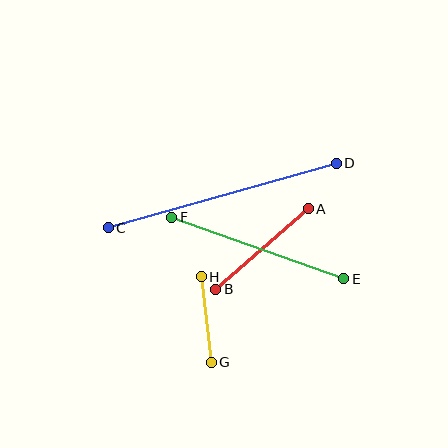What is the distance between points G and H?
The distance is approximately 86 pixels.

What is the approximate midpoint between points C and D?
The midpoint is at approximately (222, 196) pixels.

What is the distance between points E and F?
The distance is approximately 182 pixels.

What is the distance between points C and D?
The distance is approximately 237 pixels.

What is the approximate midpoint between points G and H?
The midpoint is at approximately (206, 320) pixels.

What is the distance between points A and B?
The distance is approximately 123 pixels.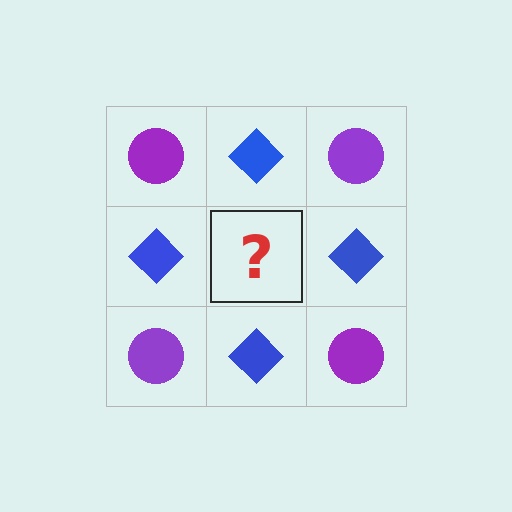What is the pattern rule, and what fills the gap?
The rule is that it alternates purple circle and blue diamond in a checkerboard pattern. The gap should be filled with a purple circle.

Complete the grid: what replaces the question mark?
The question mark should be replaced with a purple circle.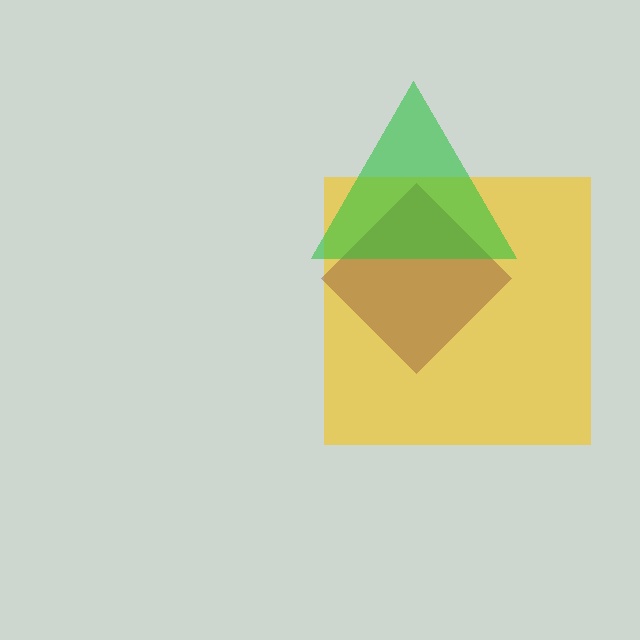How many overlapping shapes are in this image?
There are 3 overlapping shapes in the image.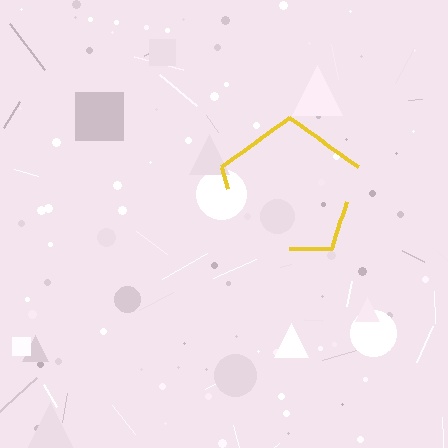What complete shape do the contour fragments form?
The contour fragments form a pentagon.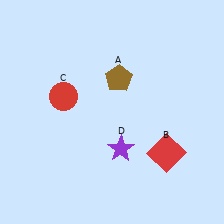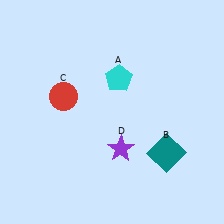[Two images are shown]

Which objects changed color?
A changed from brown to cyan. B changed from red to teal.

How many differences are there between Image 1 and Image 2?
There are 2 differences between the two images.